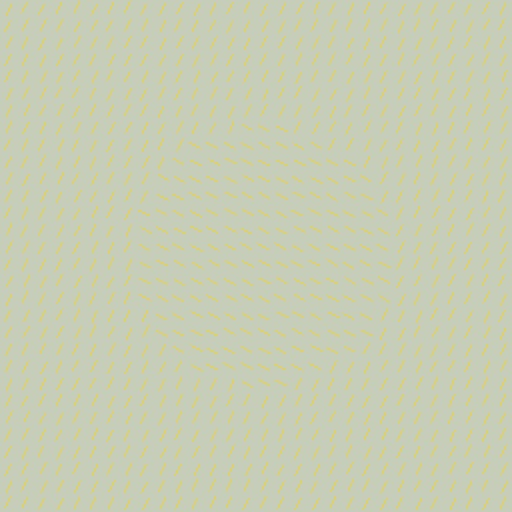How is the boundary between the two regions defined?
The boundary is defined purely by a change in line orientation (approximately 89 degrees difference). All lines are the same color and thickness.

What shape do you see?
I see a circle.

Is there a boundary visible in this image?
Yes, there is a texture boundary formed by a change in line orientation.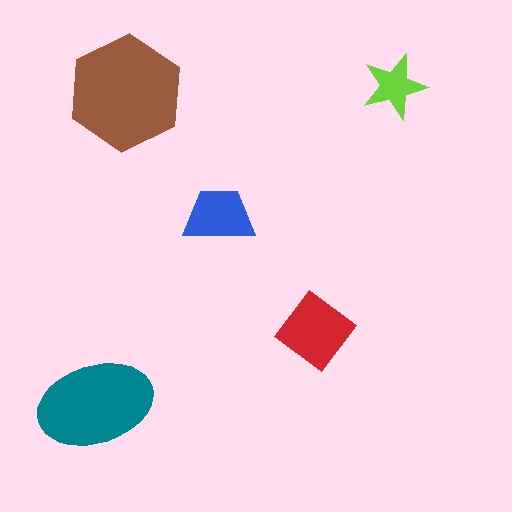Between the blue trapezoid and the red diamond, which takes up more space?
The red diamond.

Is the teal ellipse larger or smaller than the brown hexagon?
Smaller.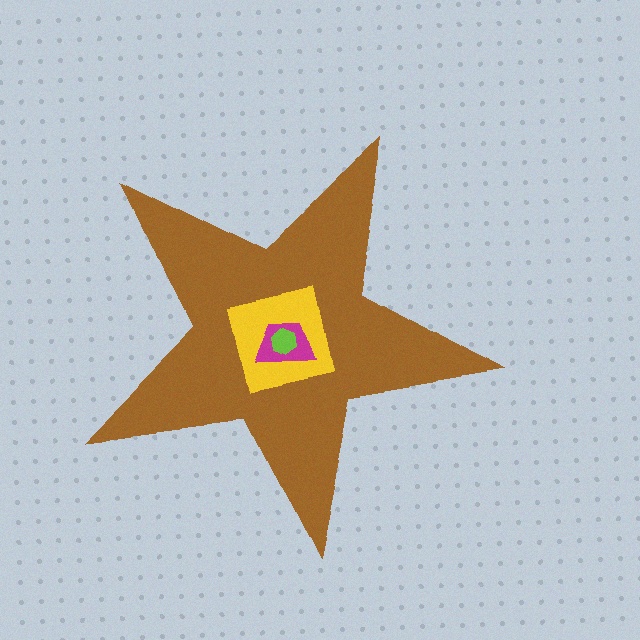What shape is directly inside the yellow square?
The magenta trapezoid.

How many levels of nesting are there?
4.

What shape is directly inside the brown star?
The yellow square.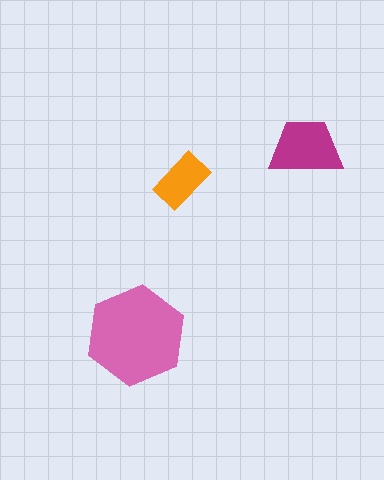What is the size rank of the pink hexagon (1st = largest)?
1st.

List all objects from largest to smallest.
The pink hexagon, the magenta trapezoid, the orange rectangle.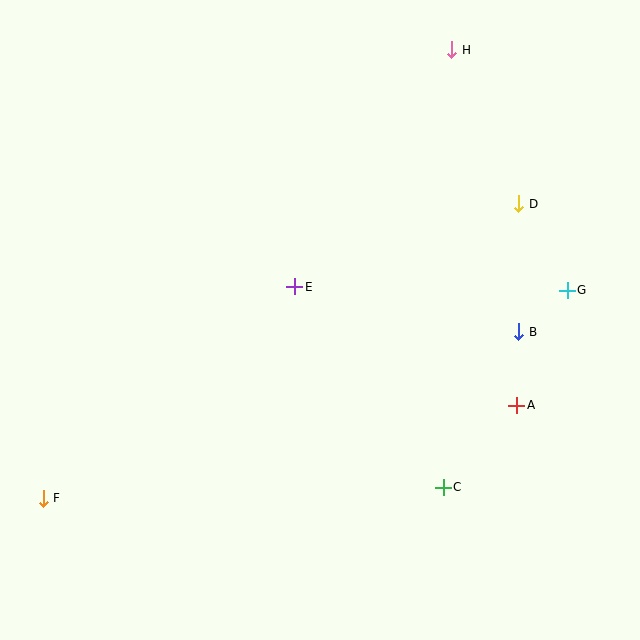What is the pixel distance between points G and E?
The distance between G and E is 272 pixels.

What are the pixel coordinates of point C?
Point C is at (443, 487).